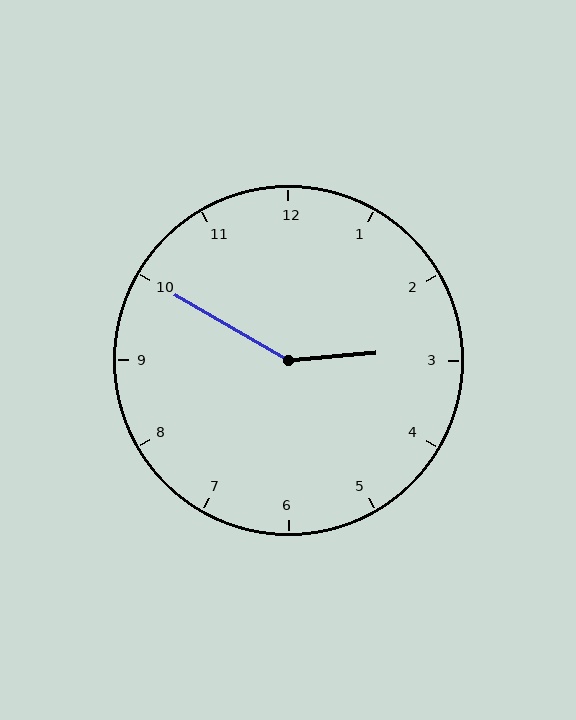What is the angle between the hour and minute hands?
Approximately 145 degrees.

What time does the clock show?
2:50.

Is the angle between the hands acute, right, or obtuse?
It is obtuse.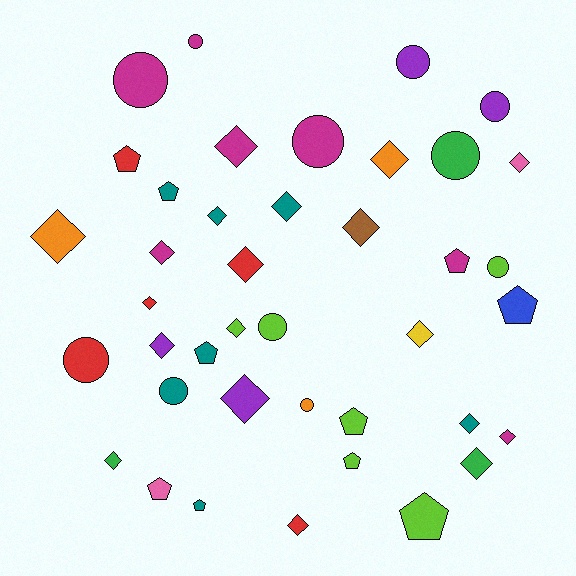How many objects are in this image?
There are 40 objects.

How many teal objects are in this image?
There are 7 teal objects.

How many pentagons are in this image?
There are 10 pentagons.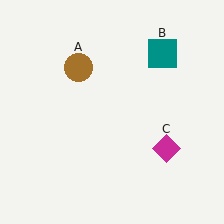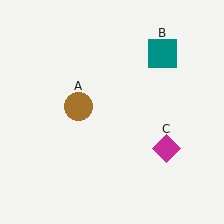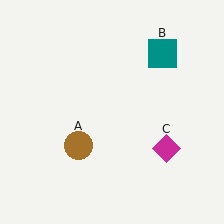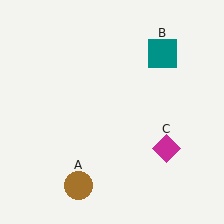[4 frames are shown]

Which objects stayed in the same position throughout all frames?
Teal square (object B) and magenta diamond (object C) remained stationary.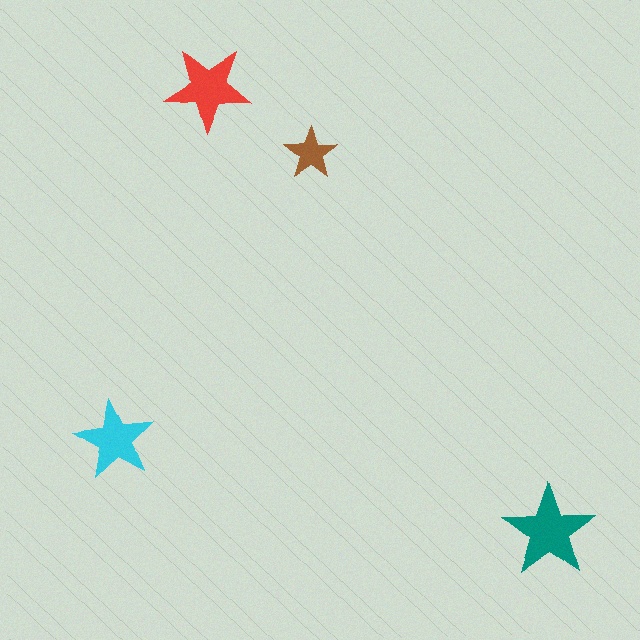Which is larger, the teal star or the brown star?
The teal one.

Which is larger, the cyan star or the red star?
The red one.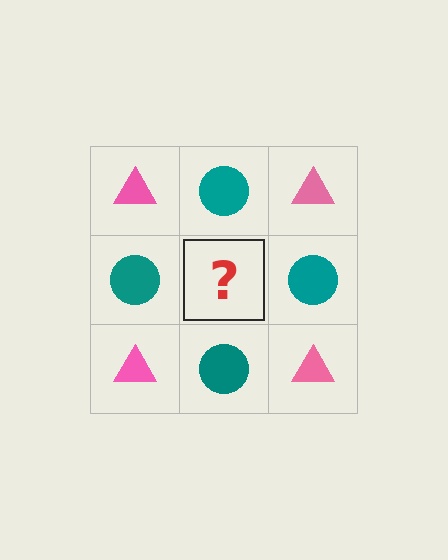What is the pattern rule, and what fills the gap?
The rule is that it alternates pink triangle and teal circle in a checkerboard pattern. The gap should be filled with a pink triangle.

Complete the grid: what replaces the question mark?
The question mark should be replaced with a pink triangle.